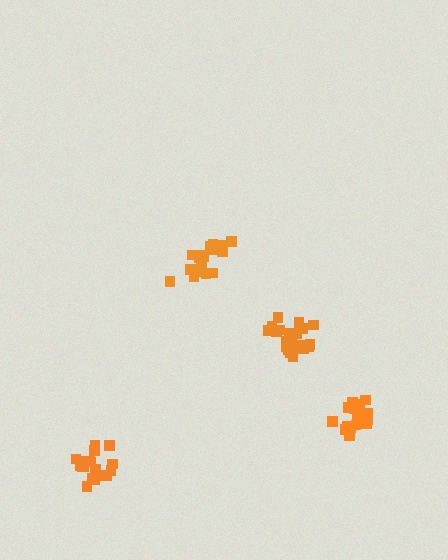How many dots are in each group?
Group 1: 18 dots, Group 2: 18 dots, Group 3: 21 dots, Group 4: 19 dots (76 total).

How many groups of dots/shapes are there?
There are 4 groups.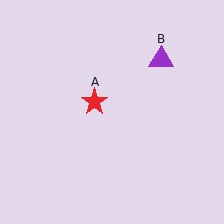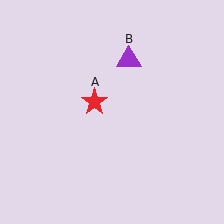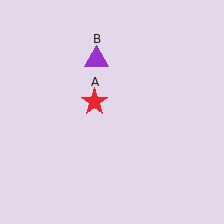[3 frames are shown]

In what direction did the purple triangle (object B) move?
The purple triangle (object B) moved left.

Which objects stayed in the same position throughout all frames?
Red star (object A) remained stationary.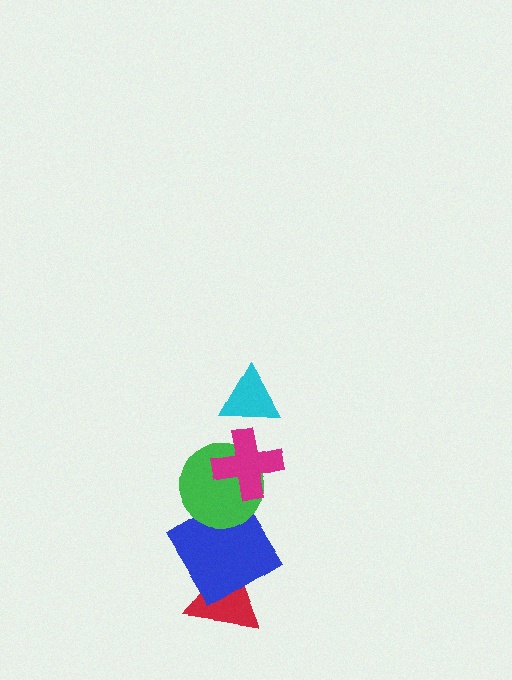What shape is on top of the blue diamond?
The green circle is on top of the blue diamond.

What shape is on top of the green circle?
The magenta cross is on top of the green circle.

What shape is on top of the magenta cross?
The cyan triangle is on top of the magenta cross.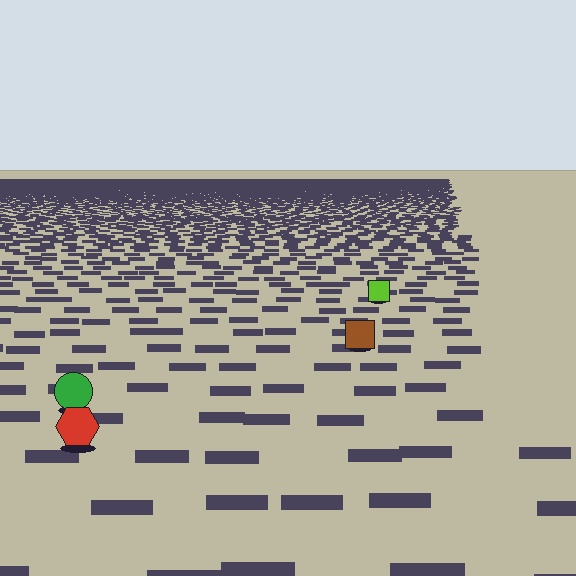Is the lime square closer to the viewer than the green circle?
No. The green circle is closer — you can tell from the texture gradient: the ground texture is coarser near it.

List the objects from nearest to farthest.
From nearest to farthest: the red hexagon, the green circle, the brown square, the lime square.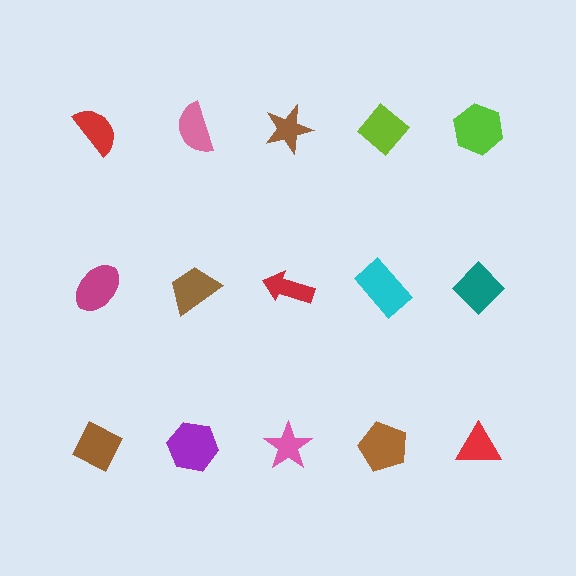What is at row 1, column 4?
A lime diamond.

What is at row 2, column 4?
A cyan rectangle.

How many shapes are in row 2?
5 shapes.